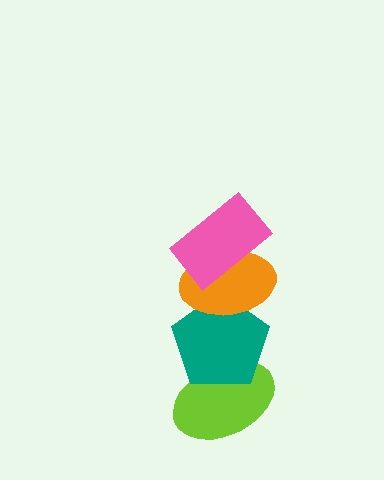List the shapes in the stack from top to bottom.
From top to bottom: the pink rectangle, the orange ellipse, the teal pentagon, the lime ellipse.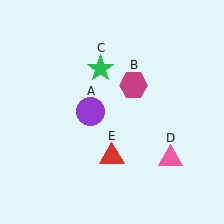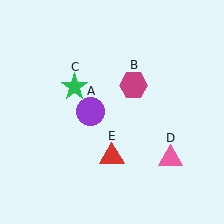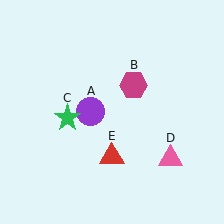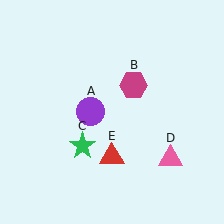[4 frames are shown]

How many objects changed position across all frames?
1 object changed position: green star (object C).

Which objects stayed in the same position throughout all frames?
Purple circle (object A) and magenta hexagon (object B) and pink triangle (object D) and red triangle (object E) remained stationary.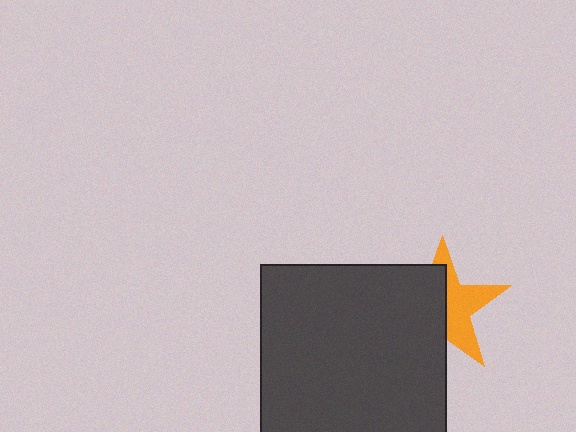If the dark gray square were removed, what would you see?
You would see the complete orange star.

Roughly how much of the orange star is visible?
About half of it is visible (roughly 46%).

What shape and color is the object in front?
The object in front is a dark gray square.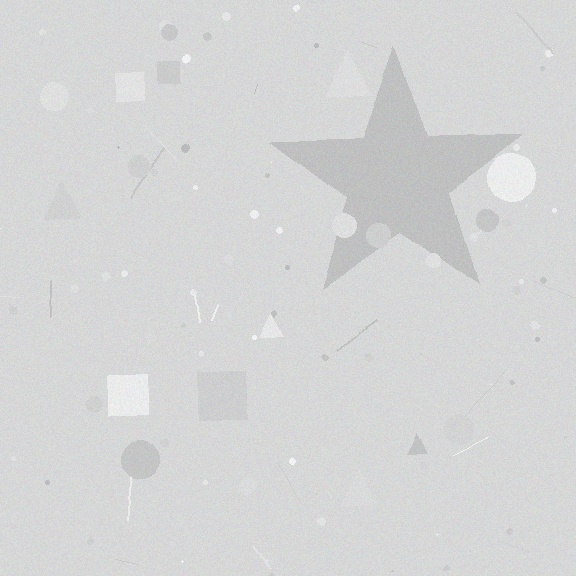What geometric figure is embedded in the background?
A star is embedded in the background.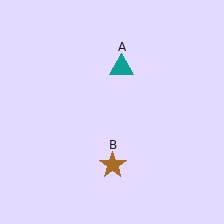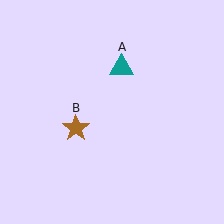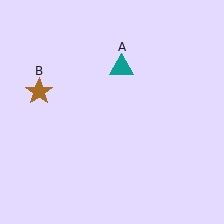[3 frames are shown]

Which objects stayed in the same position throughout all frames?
Teal triangle (object A) remained stationary.